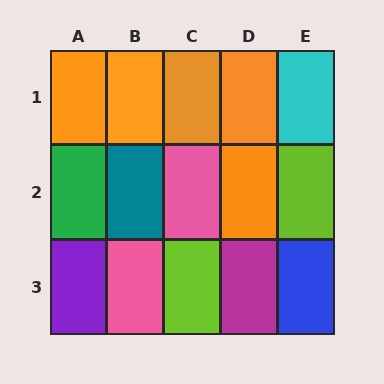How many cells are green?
1 cell is green.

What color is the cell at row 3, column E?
Blue.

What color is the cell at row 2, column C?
Pink.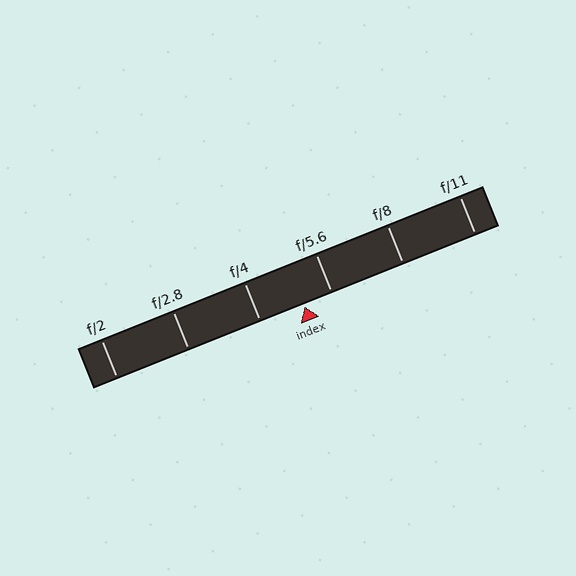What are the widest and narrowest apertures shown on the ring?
The widest aperture shown is f/2 and the narrowest is f/11.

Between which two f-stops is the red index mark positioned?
The index mark is between f/4 and f/5.6.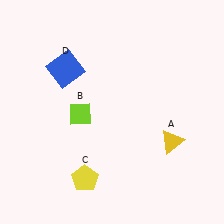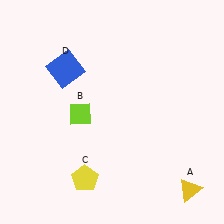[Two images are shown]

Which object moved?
The yellow triangle (A) moved down.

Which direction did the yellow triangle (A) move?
The yellow triangle (A) moved down.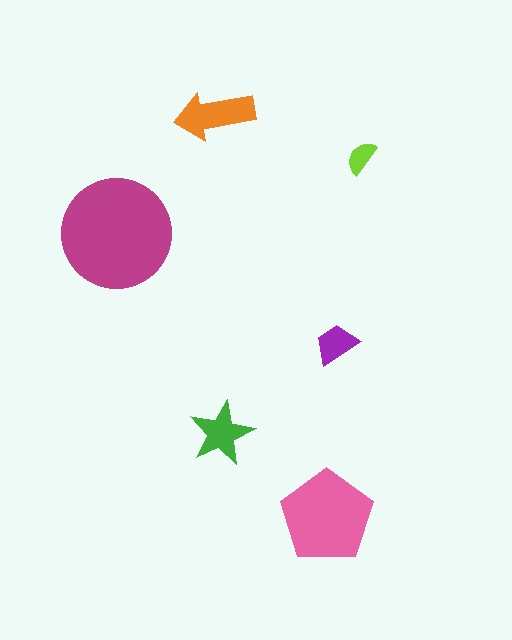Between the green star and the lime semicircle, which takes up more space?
The green star.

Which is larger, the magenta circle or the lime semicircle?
The magenta circle.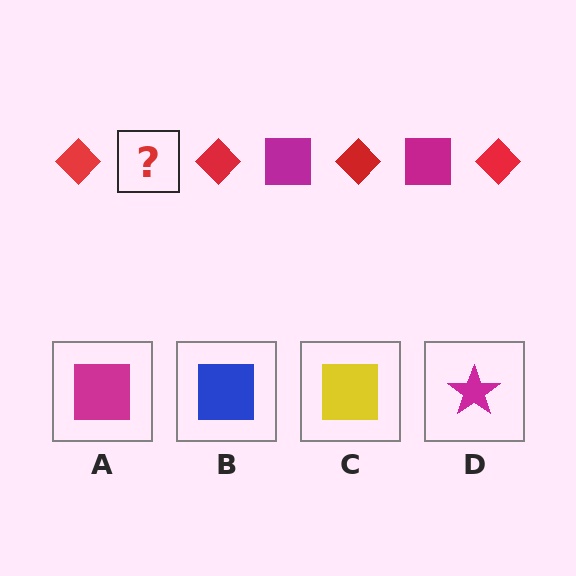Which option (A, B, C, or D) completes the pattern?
A.